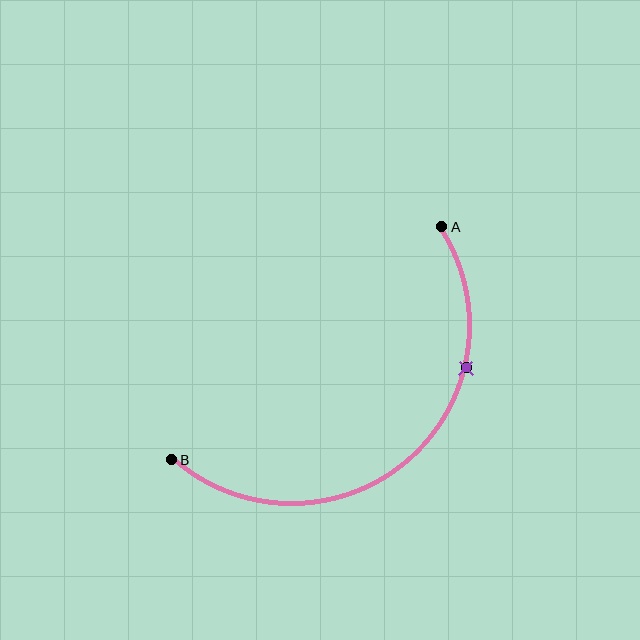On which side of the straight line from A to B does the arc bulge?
The arc bulges below and to the right of the straight line connecting A and B.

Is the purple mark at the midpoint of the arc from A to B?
No. The purple mark lies on the arc but is closer to endpoint A. The arc midpoint would be at the point on the curve equidistant along the arc from both A and B.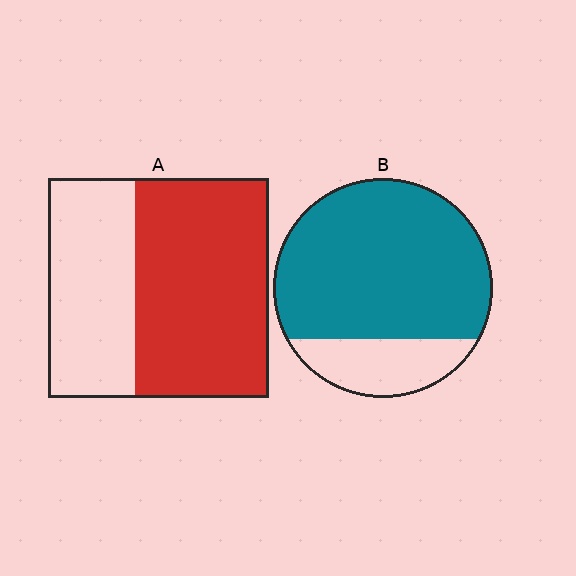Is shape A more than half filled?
Yes.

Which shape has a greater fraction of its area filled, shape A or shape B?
Shape B.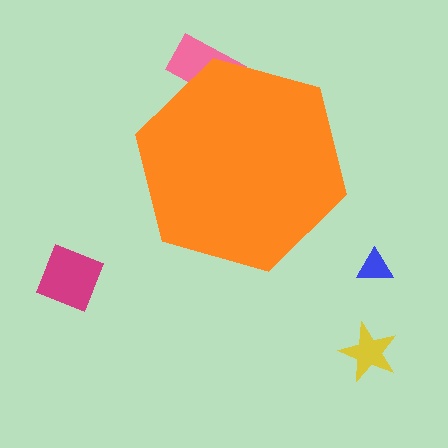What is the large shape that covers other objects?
An orange hexagon.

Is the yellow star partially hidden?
No, the yellow star is fully visible.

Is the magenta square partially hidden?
No, the magenta square is fully visible.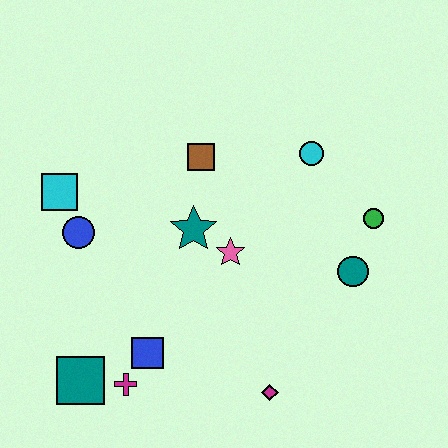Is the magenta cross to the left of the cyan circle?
Yes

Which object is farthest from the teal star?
The teal square is farthest from the teal star.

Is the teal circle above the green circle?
No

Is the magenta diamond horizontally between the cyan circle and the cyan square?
Yes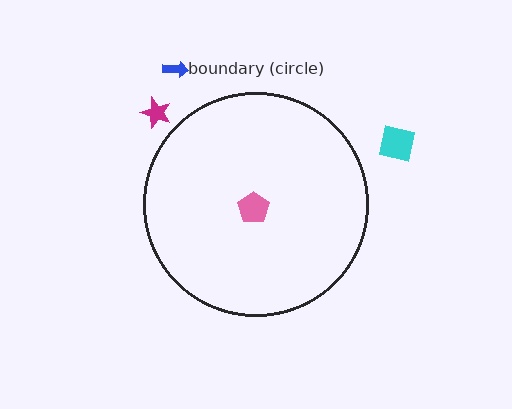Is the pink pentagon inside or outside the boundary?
Inside.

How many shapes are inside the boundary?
1 inside, 3 outside.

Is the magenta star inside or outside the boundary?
Outside.